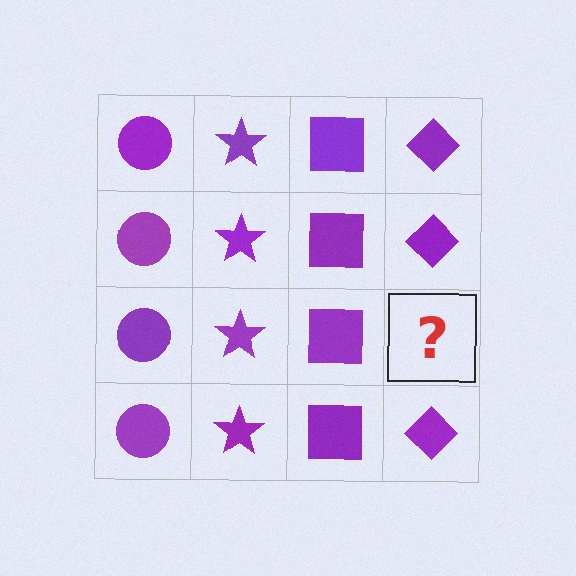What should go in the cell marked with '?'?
The missing cell should contain a purple diamond.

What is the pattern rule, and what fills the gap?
The rule is that each column has a consistent shape. The gap should be filled with a purple diamond.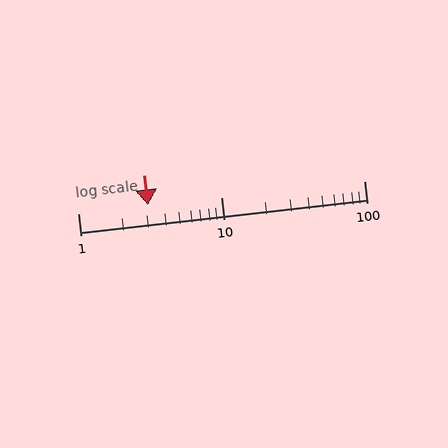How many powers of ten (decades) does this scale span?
The scale spans 2 decades, from 1 to 100.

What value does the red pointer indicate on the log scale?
The pointer indicates approximately 3.1.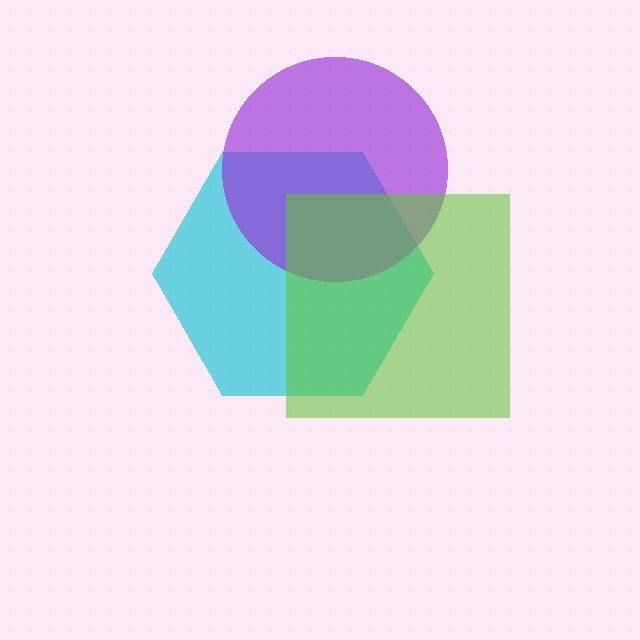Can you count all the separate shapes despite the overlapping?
Yes, there are 3 separate shapes.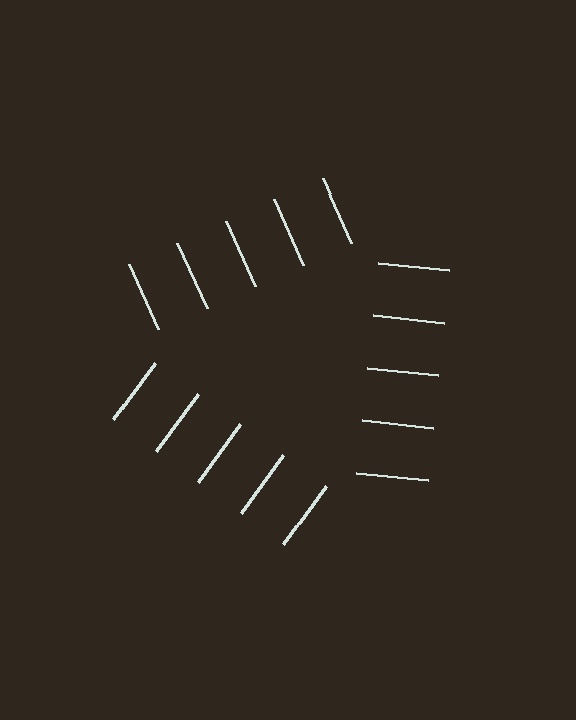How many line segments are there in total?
15 — 5 along each of the 3 edges.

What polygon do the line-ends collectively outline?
An illusory triangle — the line segments terminate on its edges but no continuous stroke is drawn.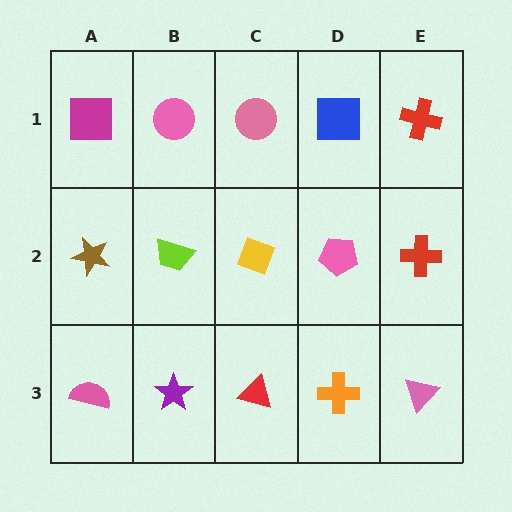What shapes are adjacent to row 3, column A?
A brown star (row 2, column A), a purple star (row 3, column B).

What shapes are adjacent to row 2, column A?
A magenta square (row 1, column A), a pink semicircle (row 3, column A), a lime trapezoid (row 2, column B).